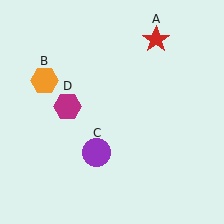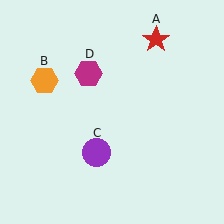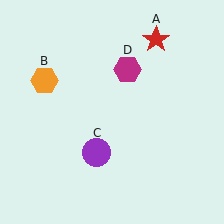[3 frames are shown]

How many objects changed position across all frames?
1 object changed position: magenta hexagon (object D).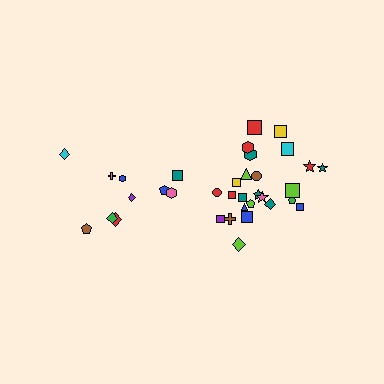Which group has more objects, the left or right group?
The right group.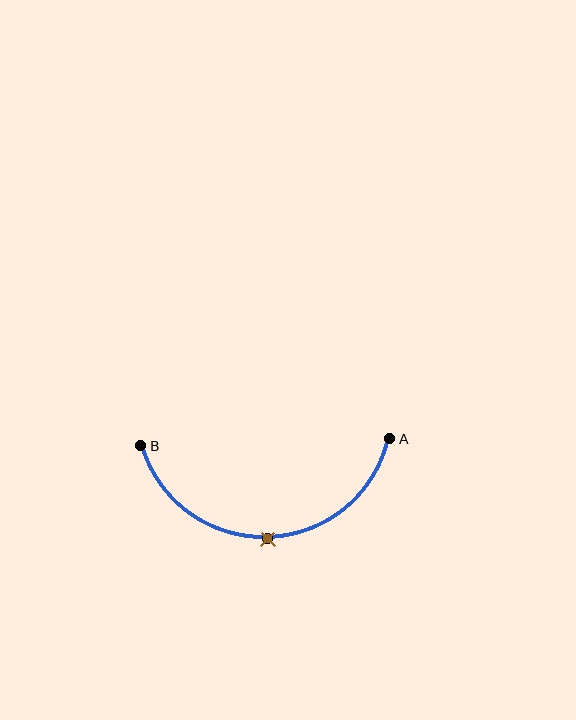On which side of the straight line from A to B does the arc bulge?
The arc bulges below the straight line connecting A and B.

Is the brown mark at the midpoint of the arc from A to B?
Yes. The brown mark lies on the arc at equal arc-length from both A and B — it is the arc midpoint.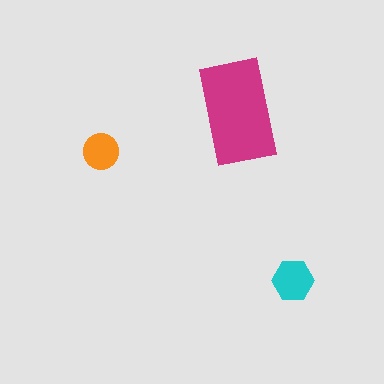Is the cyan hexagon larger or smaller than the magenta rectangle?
Smaller.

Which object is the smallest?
The orange circle.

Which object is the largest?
The magenta rectangle.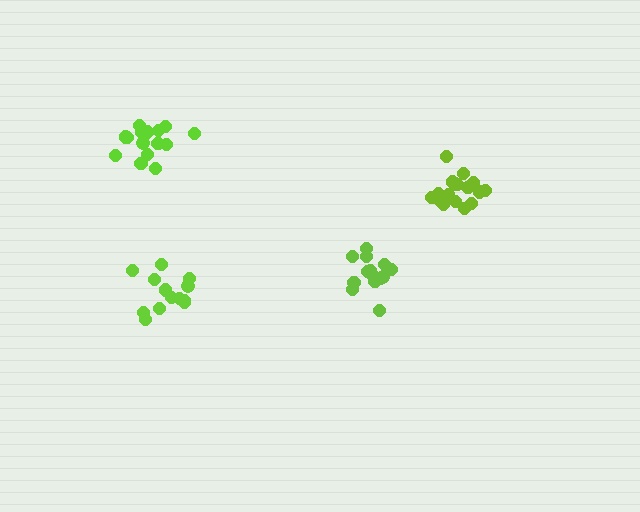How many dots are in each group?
Group 1: 13 dots, Group 2: 17 dots, Group 3: 14 dots, Group 4: 15 dots (59 total).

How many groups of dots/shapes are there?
There are 4 groups.